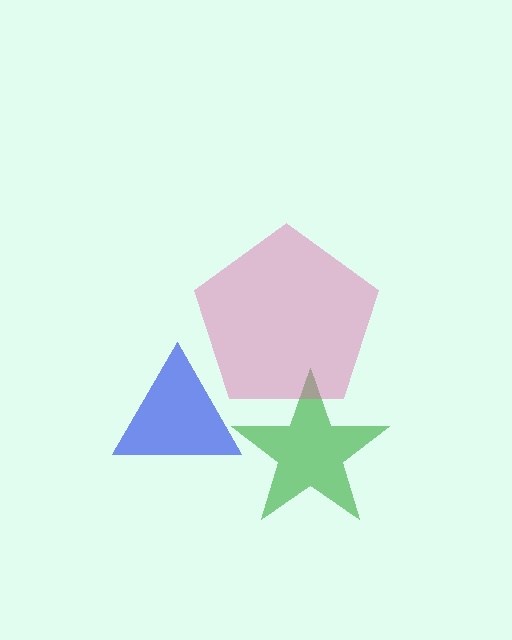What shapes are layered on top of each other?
The layered shapes are: a green star, a blue triangle, a pink pentagon.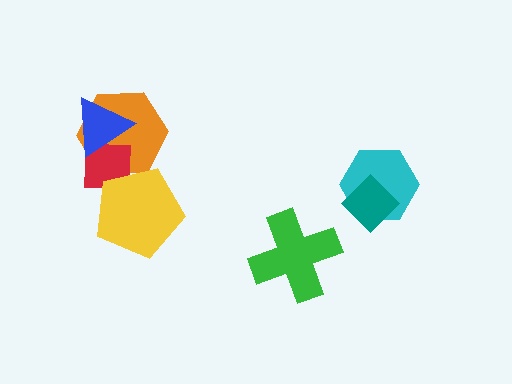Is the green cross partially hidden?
No, no other shape covers it.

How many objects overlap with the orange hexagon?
3 objects overlap with the orange hexagon.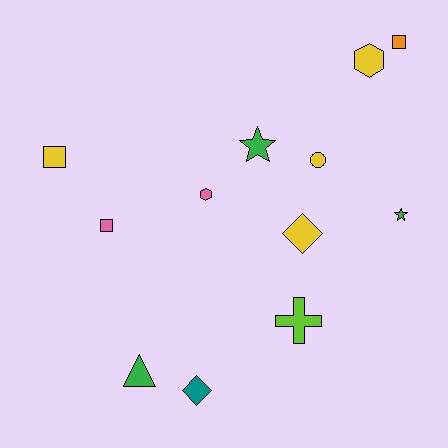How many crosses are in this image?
There is 1 cross.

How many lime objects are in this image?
There is 1 lime object.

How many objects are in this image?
There are 12 objects.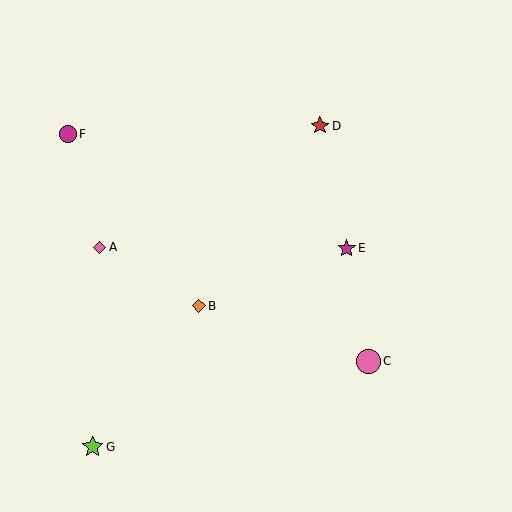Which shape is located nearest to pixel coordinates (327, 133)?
The red star (labeled D) at (320, 126) is nearest to that location.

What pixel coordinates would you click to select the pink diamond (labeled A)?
Click at (100, 247) to select the pink diamond A.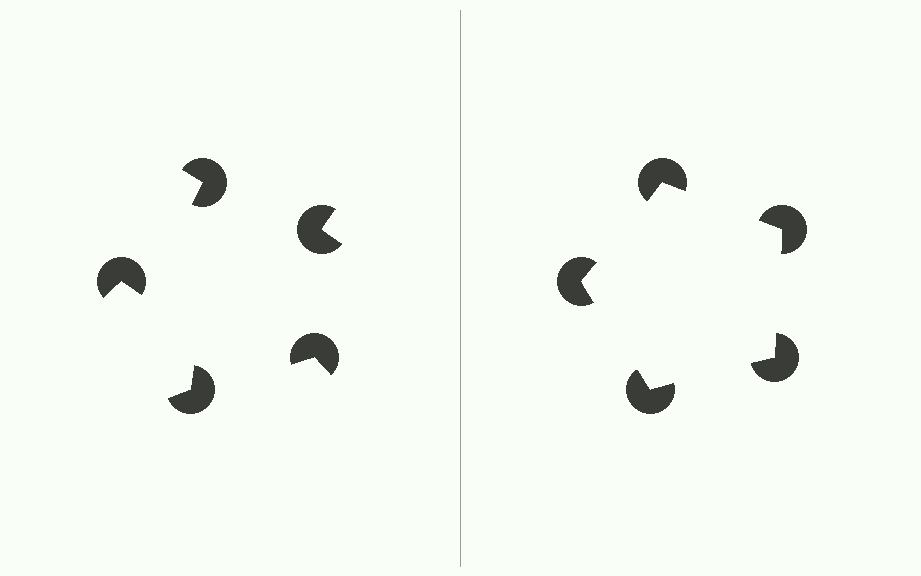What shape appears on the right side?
An illusory pentagon.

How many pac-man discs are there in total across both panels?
10 — 5 on each side.